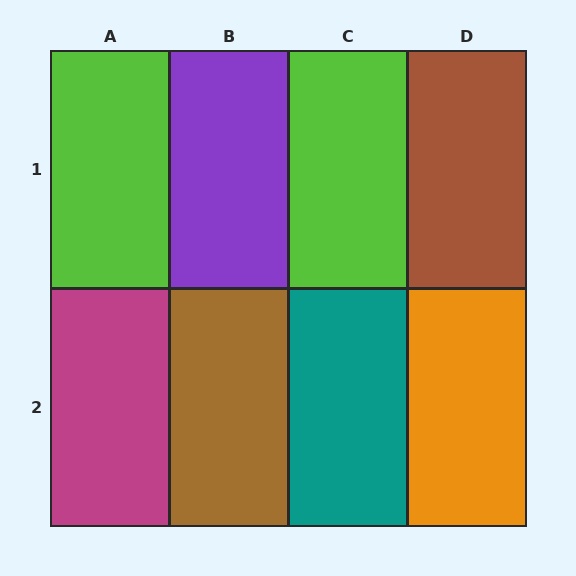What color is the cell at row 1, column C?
Lime.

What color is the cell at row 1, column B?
Purple.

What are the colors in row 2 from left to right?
Magenta, brown, teal, orange.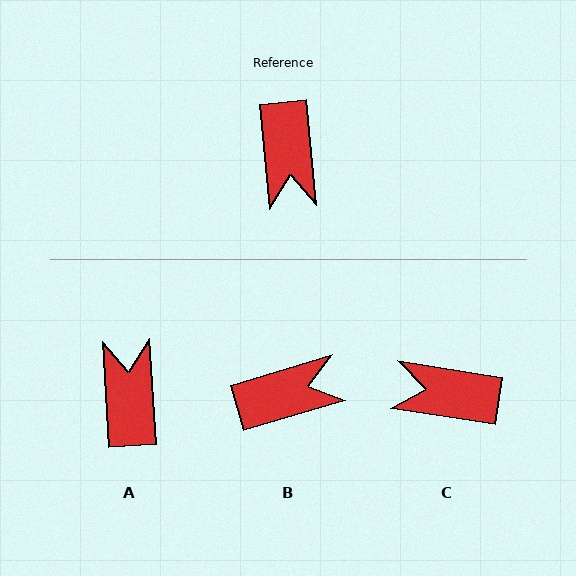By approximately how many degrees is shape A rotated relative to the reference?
Approximately 178 degrees counter-clockwise.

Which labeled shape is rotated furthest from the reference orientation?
A, about 178 degrees away.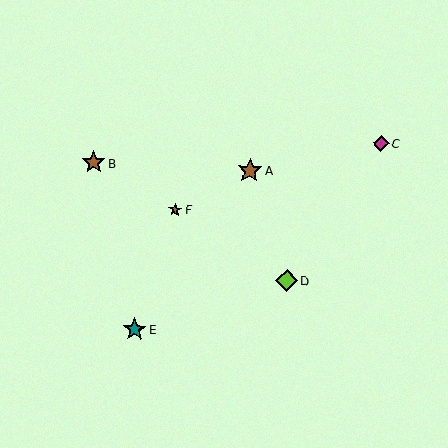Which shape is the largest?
The brown star (labeled A) is the largest.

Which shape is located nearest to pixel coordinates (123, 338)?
The teal star (labeled E) at (134, 330) is nearest to that location.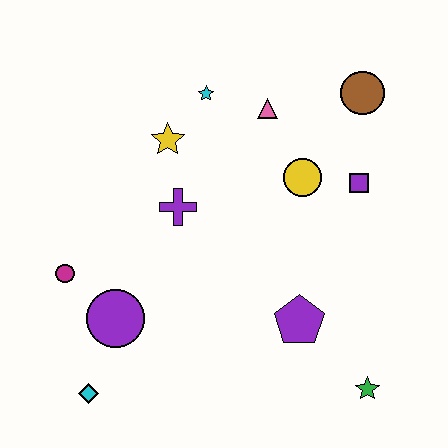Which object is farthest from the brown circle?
The cyan diamond is farthest from the brown circle.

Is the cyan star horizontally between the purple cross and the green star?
Yes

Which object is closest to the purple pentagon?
The green star is closest to the purple pentagon.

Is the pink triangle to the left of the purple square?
Yes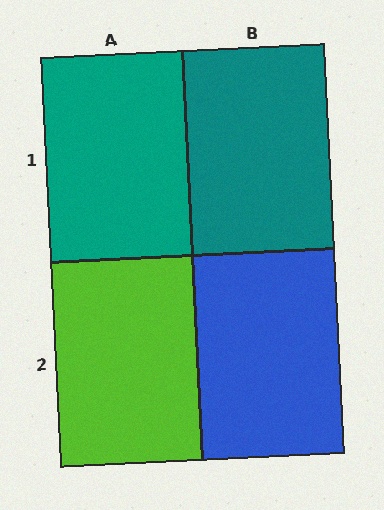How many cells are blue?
1 cell is blue.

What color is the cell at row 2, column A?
Lime.